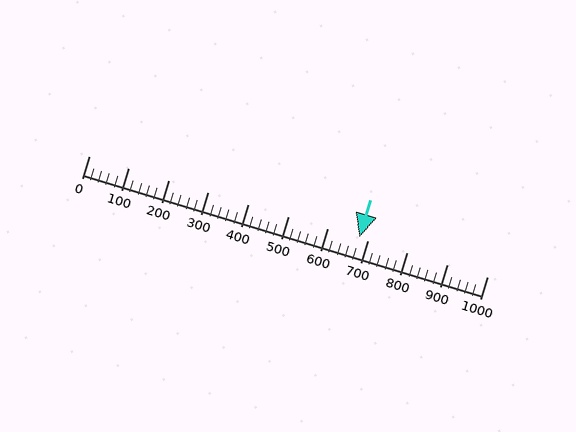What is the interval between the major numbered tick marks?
The major tick marks are spaced 100 units apart.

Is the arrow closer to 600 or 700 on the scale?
The arrow is closer to 700.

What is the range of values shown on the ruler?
The ruler shows values from 0 to 1000.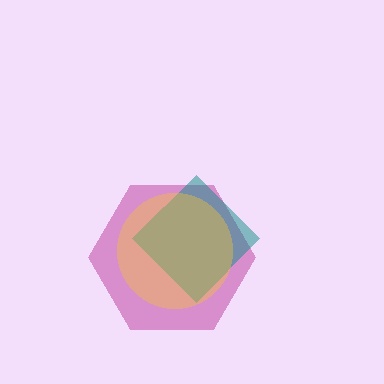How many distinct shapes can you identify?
There are 3 distinct shapes: a magenta hexagon, a teal diamond, a yellow circle.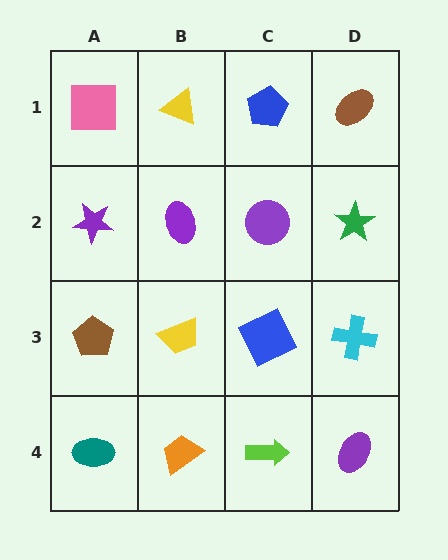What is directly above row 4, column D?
A cyan cross.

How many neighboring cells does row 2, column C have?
4.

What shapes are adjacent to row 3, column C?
A purple circle (row 2, column C), a lime arrow (row 4, column C), a yellow trapezoid (row 3, column B), a cyan cross (row 3, column D).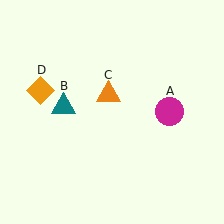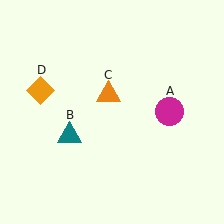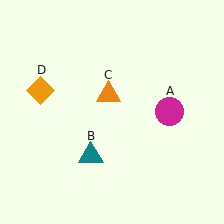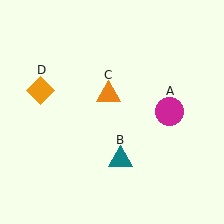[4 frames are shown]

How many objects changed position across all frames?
1 object changed position: teal triangle (object B).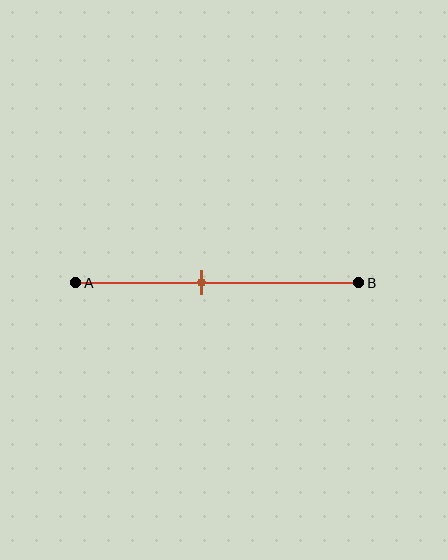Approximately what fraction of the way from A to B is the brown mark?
The brown mark is approximately 45% of the way from A to B.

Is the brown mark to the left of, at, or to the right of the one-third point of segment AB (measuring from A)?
The brown mark is to the right of the one-third point of segment AB.